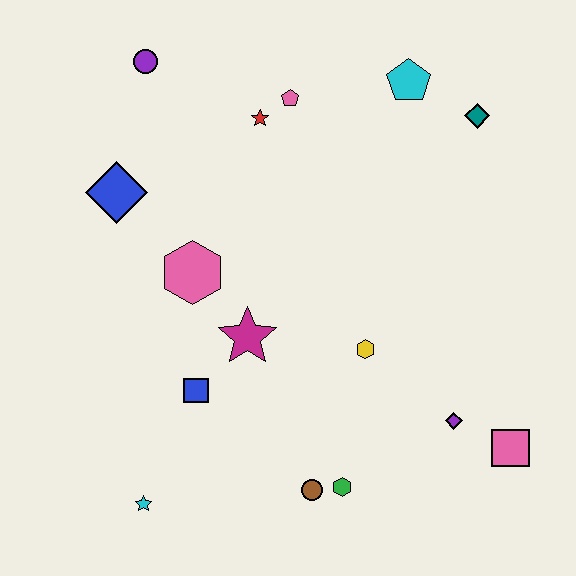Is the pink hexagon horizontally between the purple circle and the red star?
Yes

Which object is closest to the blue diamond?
The pink hexagon is closest to the blue diamond.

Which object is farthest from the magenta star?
The teal diamond is farthest from the magenta star.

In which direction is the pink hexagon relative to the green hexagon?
The pink hexagon is above the green hexagon.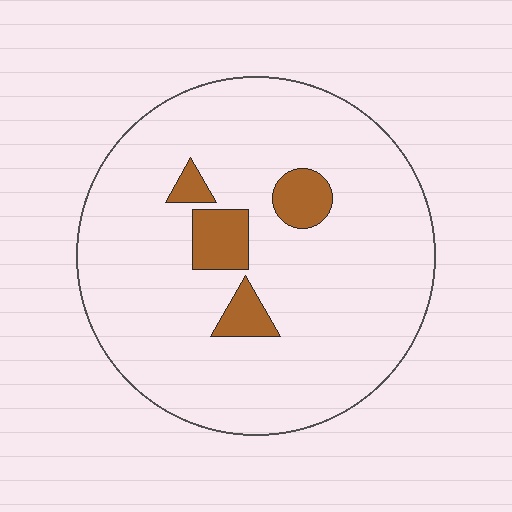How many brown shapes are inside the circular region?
4.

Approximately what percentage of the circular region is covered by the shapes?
Approximately 10%.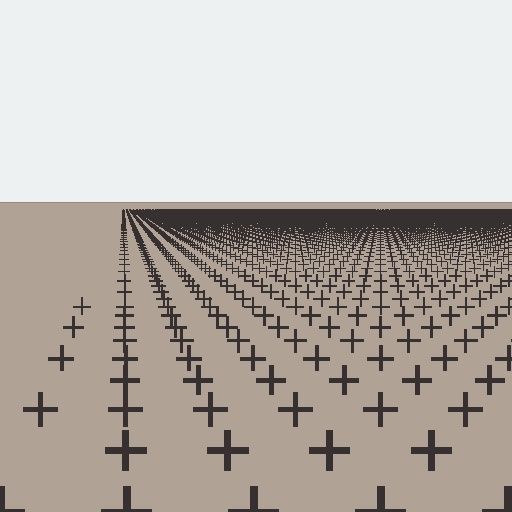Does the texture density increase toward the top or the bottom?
Density increases toward the top.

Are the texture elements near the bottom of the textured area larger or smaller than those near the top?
Larger. Near the bottom, elements are closer to the viewer and appear at a bigger on-screen size.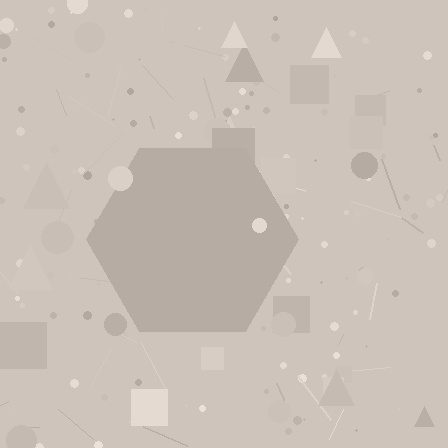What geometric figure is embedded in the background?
A hexagon is embedded in the background.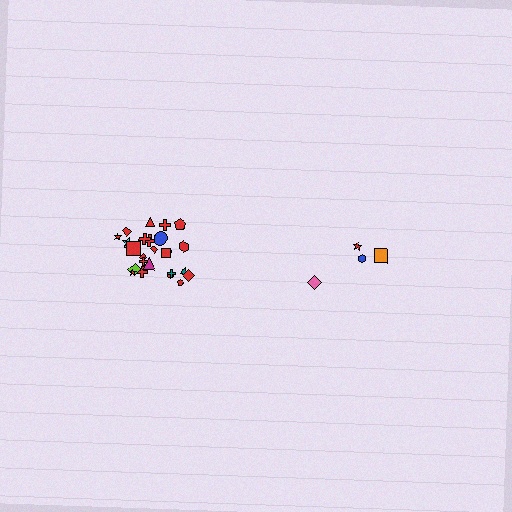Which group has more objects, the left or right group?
The left group.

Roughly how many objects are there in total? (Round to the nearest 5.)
Roughly 30 objects in total.